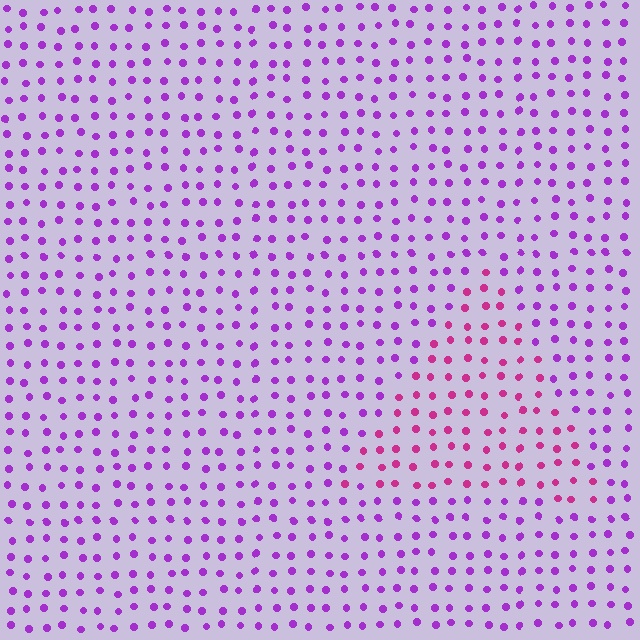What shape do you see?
I see a triangle.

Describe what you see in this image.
The image is filled with small purple elements in a uniform arrangement. A triangle-shaped region is visible where the elements are tinted to a slightly different hue, forming a subtle color boundary.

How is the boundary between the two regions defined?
The boundary is defined purely by a slight shift in hue (about 39 degrees). Spacing, size, and orientation are identical on both sides.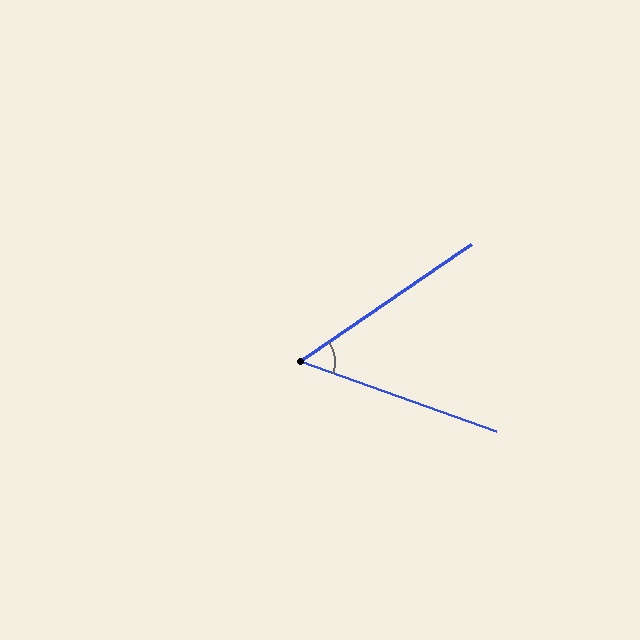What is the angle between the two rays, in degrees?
Approximately 54 degrees.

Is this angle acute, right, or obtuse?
It is acute.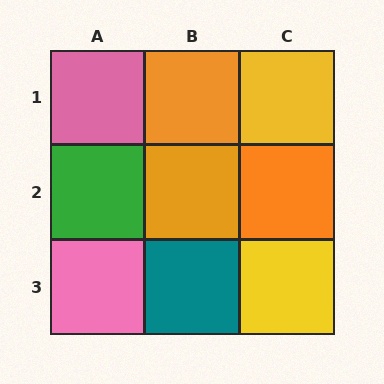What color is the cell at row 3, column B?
Teal.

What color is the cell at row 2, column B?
Orange.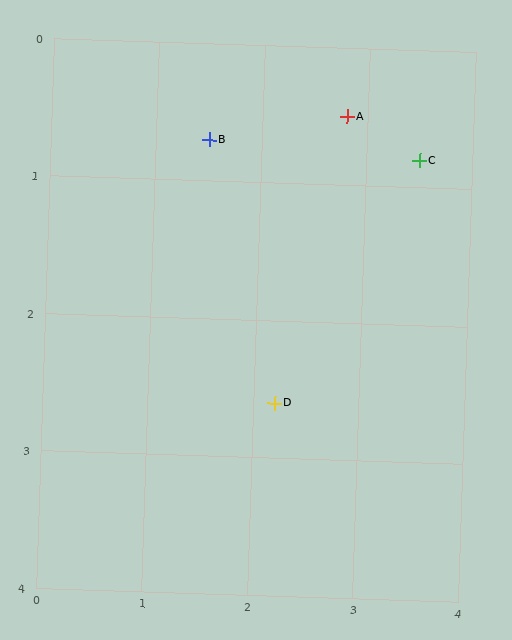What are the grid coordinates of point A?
Point A is at approximately (2.8, 0.5).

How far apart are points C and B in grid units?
Points C and B are about 2.0 grid units apart.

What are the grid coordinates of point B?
Point B is at approximately (1.5, 0.7).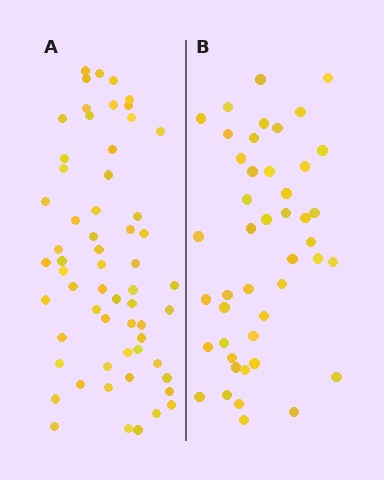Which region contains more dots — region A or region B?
Region A (the left region) has more dots.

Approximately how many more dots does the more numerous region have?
Region A has approximately 15 more dots than region B.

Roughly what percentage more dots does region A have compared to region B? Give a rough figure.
About 35% more.